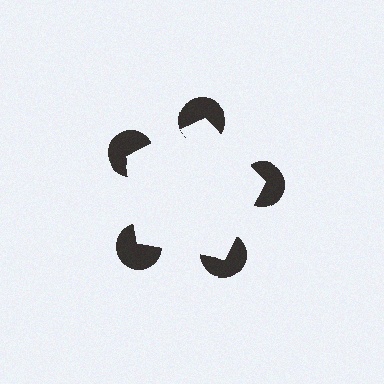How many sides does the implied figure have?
5 sides.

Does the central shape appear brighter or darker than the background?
It typically appears slightly brighter than the background, even though no actual brightness change is drawn.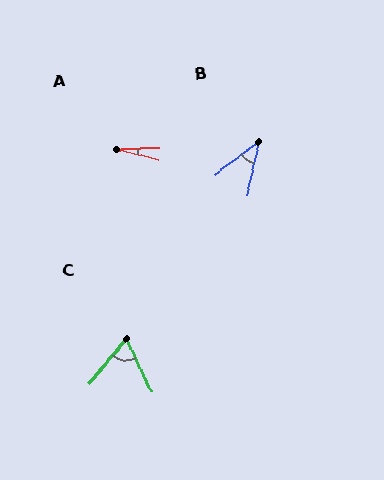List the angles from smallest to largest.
A (16°), B (40°), C (65°).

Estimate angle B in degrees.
Approximately 40 degrees.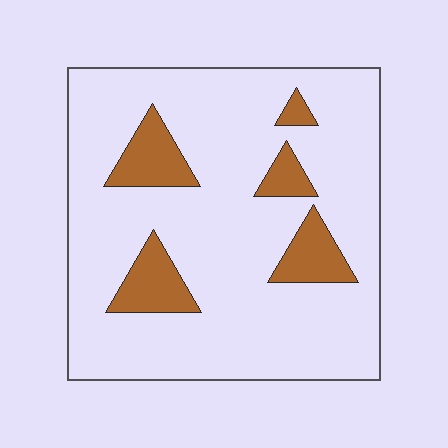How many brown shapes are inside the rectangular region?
5.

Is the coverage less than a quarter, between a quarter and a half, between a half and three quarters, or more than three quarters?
Less than a quarter.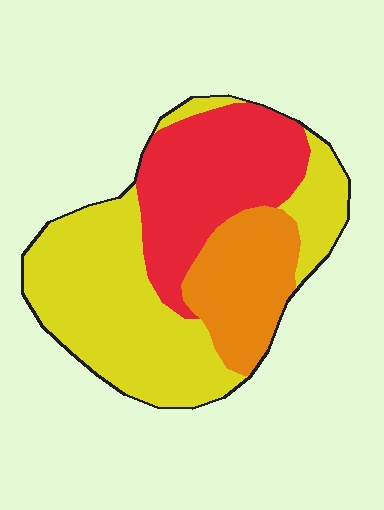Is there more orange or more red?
Red.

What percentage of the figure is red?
Red takes up about one third (1/3) of the figure.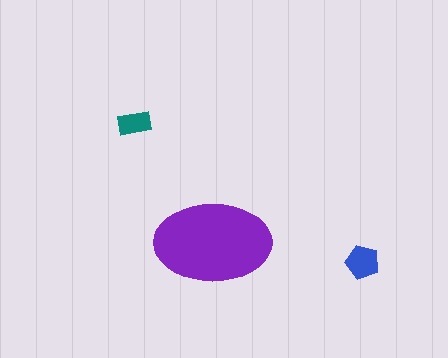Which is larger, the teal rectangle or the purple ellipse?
The purple ellipse.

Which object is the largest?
The purple ellipse.